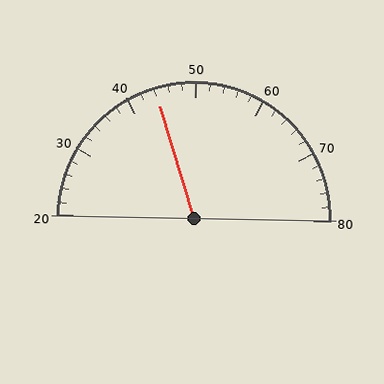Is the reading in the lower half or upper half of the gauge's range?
The reading is in the lower half of the range (20 to 80).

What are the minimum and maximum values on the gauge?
The gauge ranges from 20 to 80.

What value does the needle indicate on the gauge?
The needle indicates approximately 44.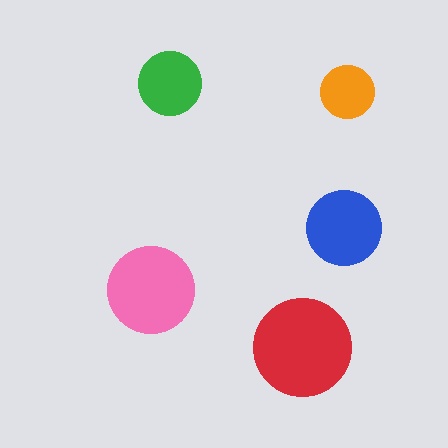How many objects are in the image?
There are 5 objects in the image.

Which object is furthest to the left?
The pink circle is leftmost.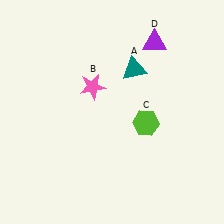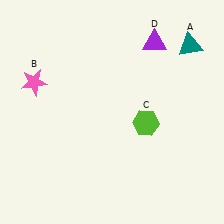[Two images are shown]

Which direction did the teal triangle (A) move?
The teal triangle (A) moved right.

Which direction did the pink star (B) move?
The pink star (B) moved left.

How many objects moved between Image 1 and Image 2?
2 objects moved between the two images.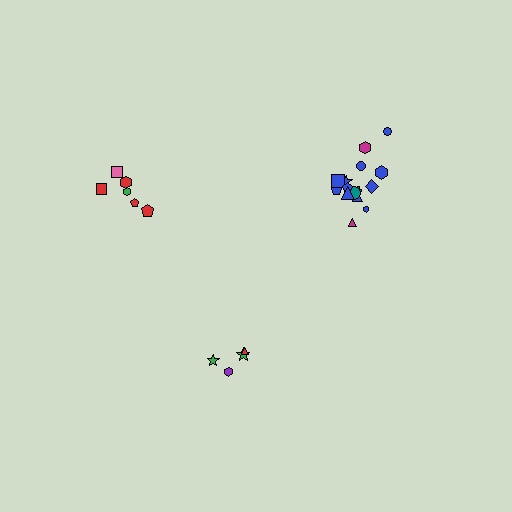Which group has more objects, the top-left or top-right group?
The top-right group.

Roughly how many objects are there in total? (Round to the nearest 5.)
Roughly 25 objects in total.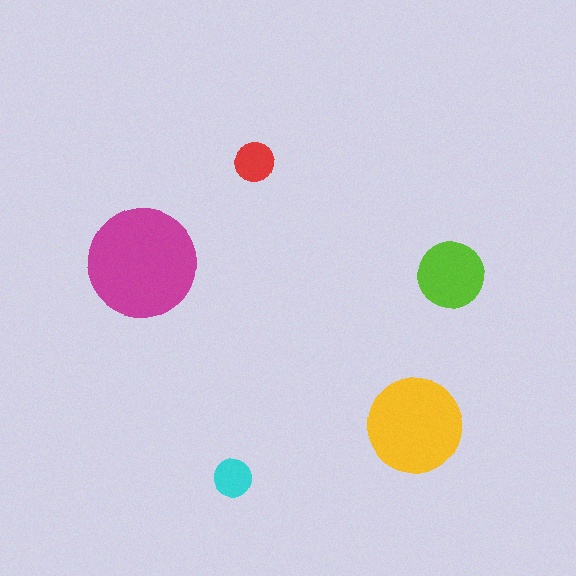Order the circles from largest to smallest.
the magenta one, the yellow one, the lime one, the red one, the cyan one.